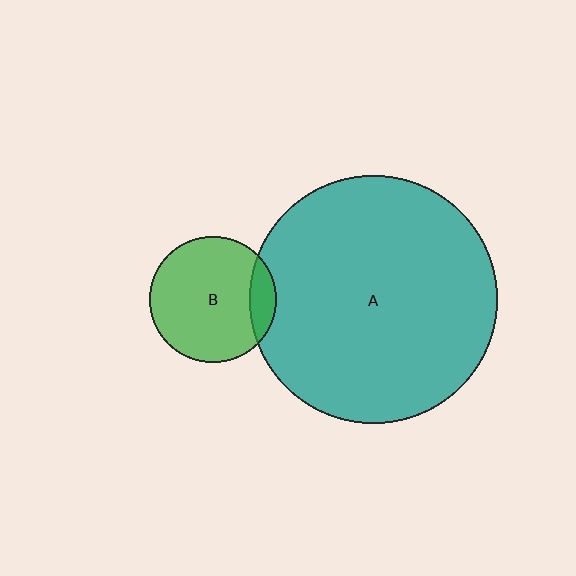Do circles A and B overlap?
Yes.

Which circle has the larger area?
Circle A (teal).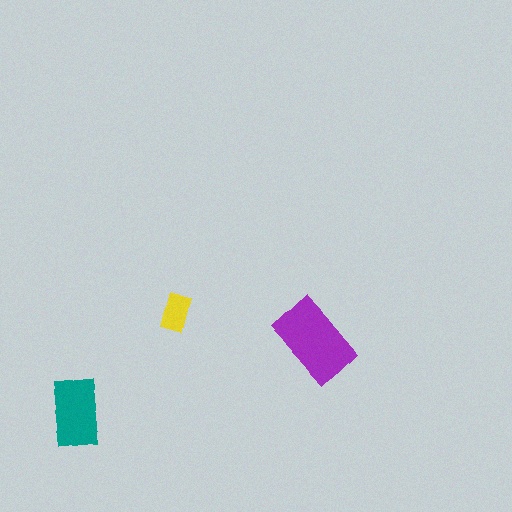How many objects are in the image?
There are 3 objects in the image.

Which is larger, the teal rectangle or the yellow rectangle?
The teal one.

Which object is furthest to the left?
The teal rectangle is leftmost.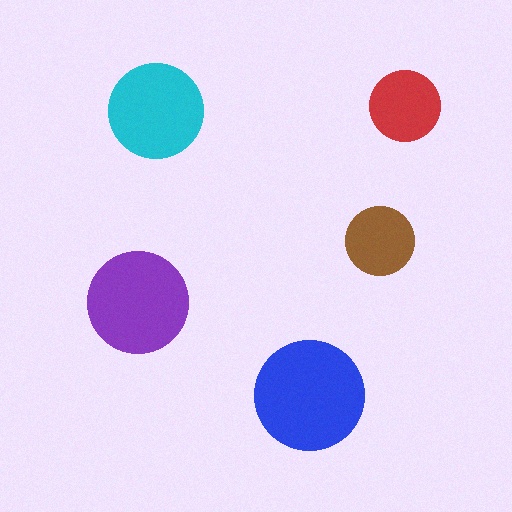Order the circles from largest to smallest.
the blue one, the purple one, the cyan one, the red one, the brown one.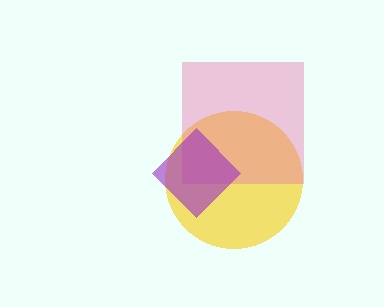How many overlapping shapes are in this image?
There are 3 overlapping shapes in the image.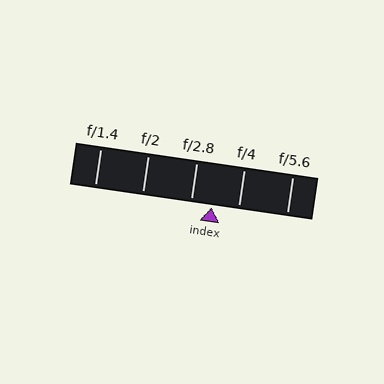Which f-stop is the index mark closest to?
The index mark is closest to f/2.8.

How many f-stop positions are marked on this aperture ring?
There are 5 f-stop positions marked.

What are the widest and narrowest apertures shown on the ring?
The widest aperture shown is f/1.4 and the narrowest is f/5.6.